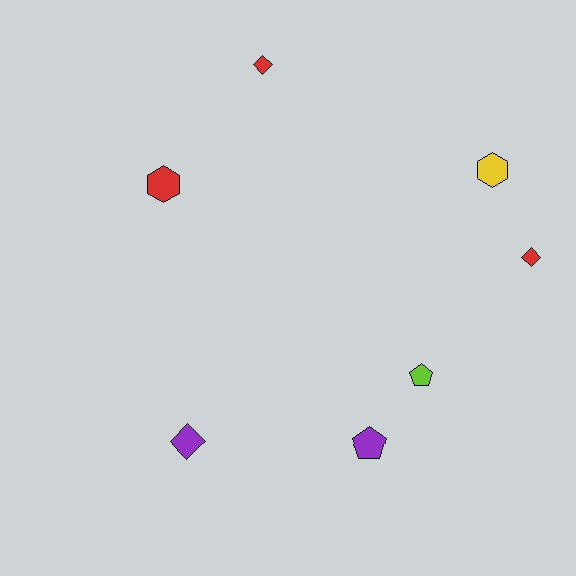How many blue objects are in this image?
There are no blue objects.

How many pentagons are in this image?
There are 2 pentagons.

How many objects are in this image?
There are 7 objects.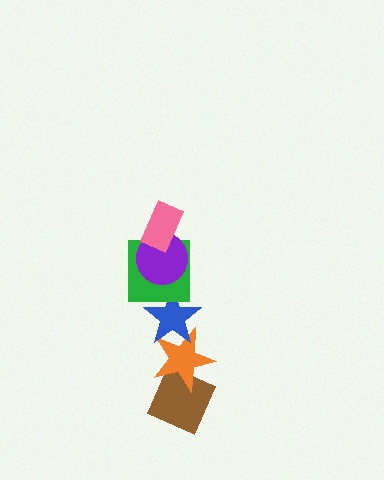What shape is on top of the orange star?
The blue star is on top of the orange star.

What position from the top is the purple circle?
The purple circle is 2nd from the top.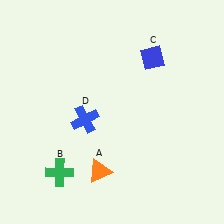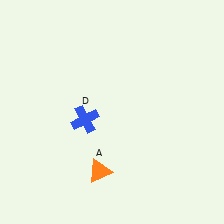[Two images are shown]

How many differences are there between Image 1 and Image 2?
There are 2 differences between the two images.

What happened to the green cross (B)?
The green cross (B) was removed in Image 2. It was in the bottom-left area of Image 1.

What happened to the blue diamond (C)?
The blue diamond (C) was removed in Image 2. It was in the top-right area of Image 1.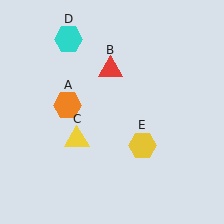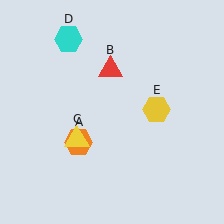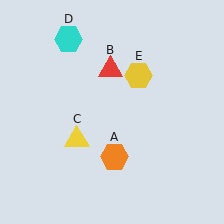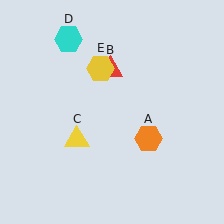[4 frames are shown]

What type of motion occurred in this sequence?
The orange hexagon (object A), yellow hexagon (object E) rotated counterclockwise around the center of the scene.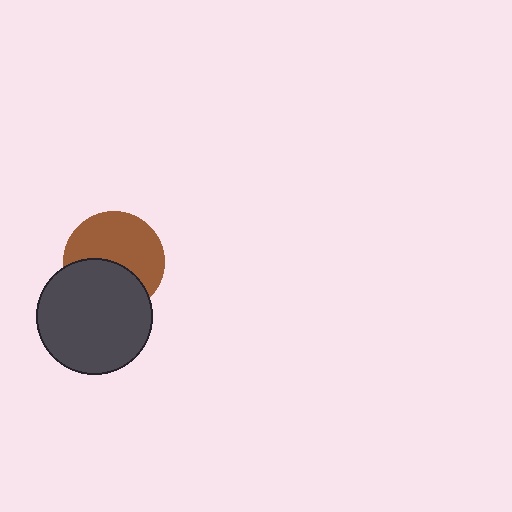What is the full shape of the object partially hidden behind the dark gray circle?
The partially hidden object is a brown circle.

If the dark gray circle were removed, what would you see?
You would see the complete brown circle.